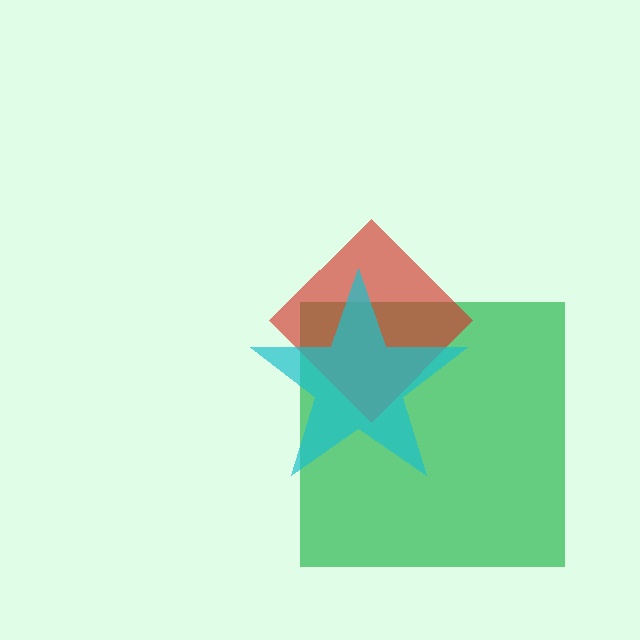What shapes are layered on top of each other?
The layered shapes are: a green square, a red diamond, a cyan star.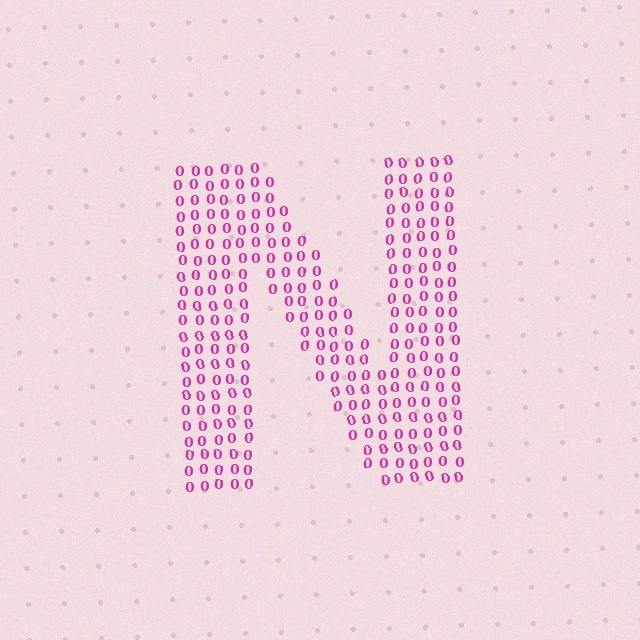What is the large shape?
The large shape is the letter N.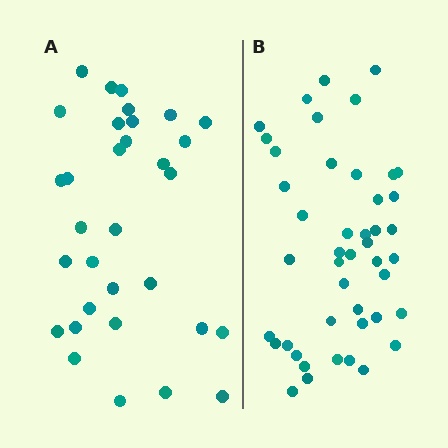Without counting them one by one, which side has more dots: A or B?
Region B (the right region) has more dots.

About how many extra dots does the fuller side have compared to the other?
Region B has approximately 15 more dots than region A.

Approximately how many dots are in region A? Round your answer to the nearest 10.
About 30 dots. (The exact count is 32, which rounds to 30.)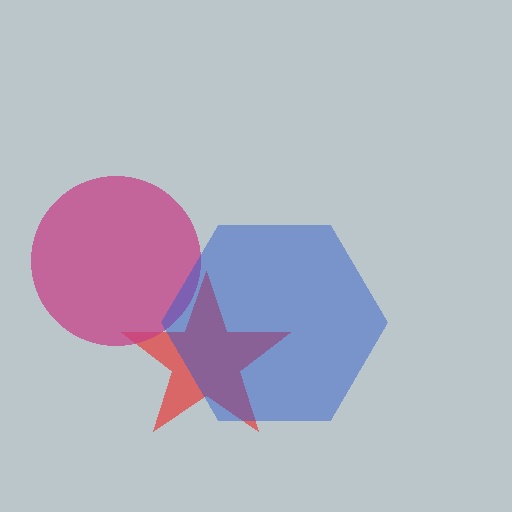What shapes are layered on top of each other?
The layered shapes are: a red star, a magenta circle, a blue hexagon.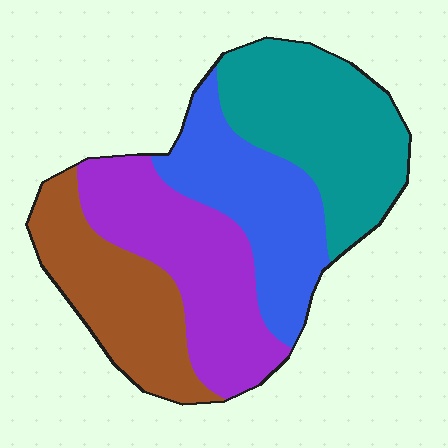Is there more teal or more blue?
Teal.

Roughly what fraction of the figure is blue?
Blue takes up about one quarter (1/4) of the figure.